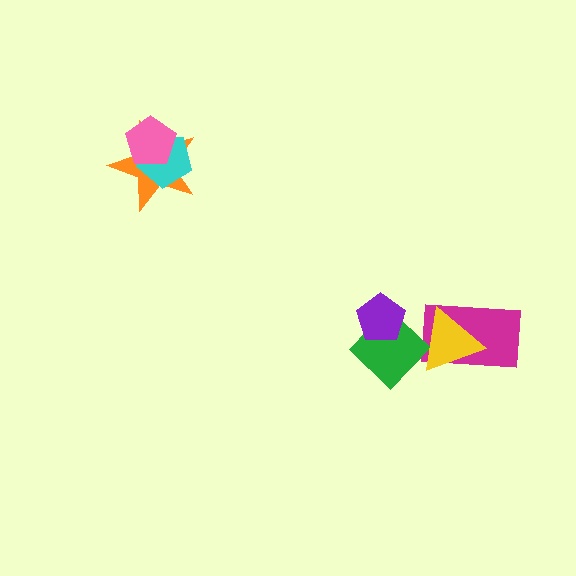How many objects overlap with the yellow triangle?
1 object overlaps with the yellow triangle.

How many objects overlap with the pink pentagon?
2 objects overlap with the pink pentagon.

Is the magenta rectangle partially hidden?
Yes, it is partially covered by another shape.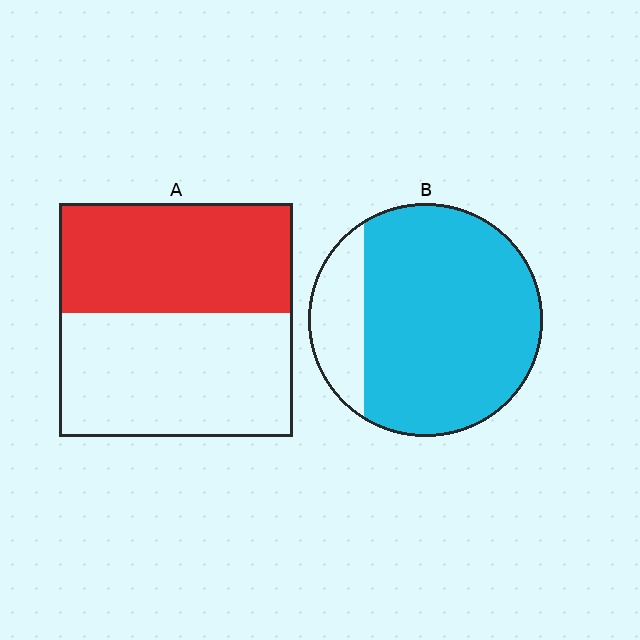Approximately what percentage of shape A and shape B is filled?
A is approximately 45% and B is approximately 80%.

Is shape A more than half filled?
Roughly half.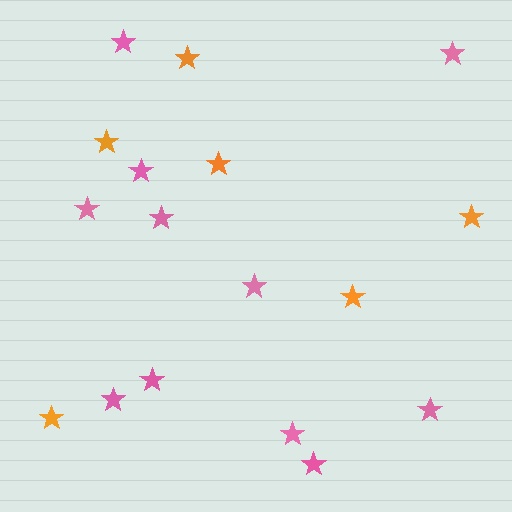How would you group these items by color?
There are 2 groups: one group of pink stars (11) and one group of orange stars (6).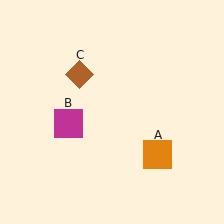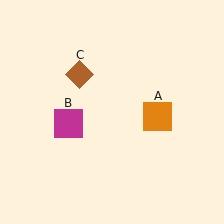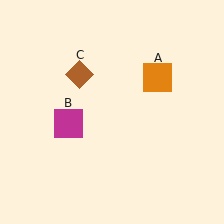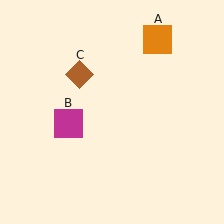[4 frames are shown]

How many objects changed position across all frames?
1 object changed position: orange square (object A).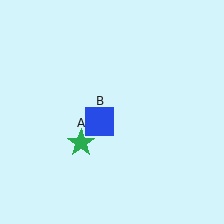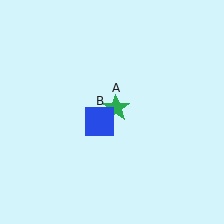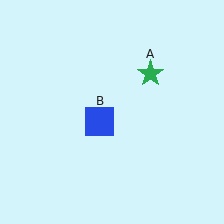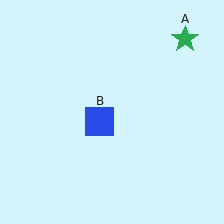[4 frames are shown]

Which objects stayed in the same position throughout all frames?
Blue square (object B) remained stationary.